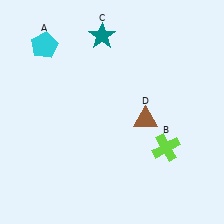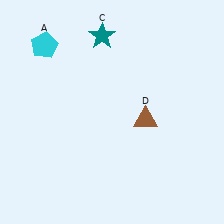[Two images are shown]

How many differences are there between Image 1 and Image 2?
There is 1 difference between the two images.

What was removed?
The lime cross (B) was removed in Image 2.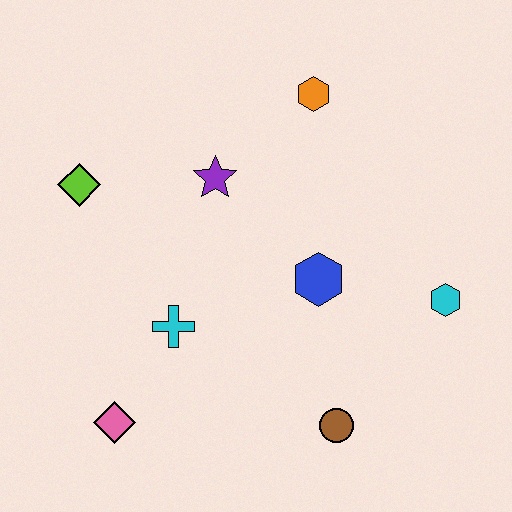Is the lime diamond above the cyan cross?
Yes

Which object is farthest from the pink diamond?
The orange hexagon is farthest from the pink diamond.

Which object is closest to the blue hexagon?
The cyan hexagon is closest to the blue hexagon.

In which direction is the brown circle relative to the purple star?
The brown circle is below the purple star.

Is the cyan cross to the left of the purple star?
Yes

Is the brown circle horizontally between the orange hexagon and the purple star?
No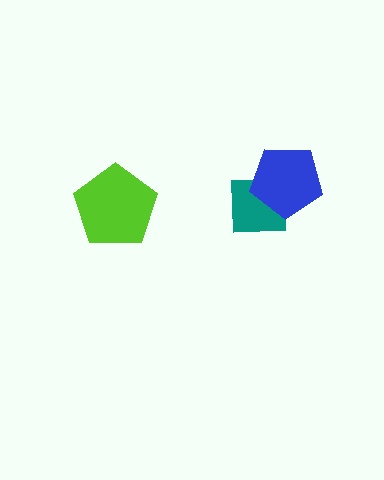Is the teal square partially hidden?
Yes, it is partially covered by another shape.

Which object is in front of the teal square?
The blue pentagon is in front of the teal square.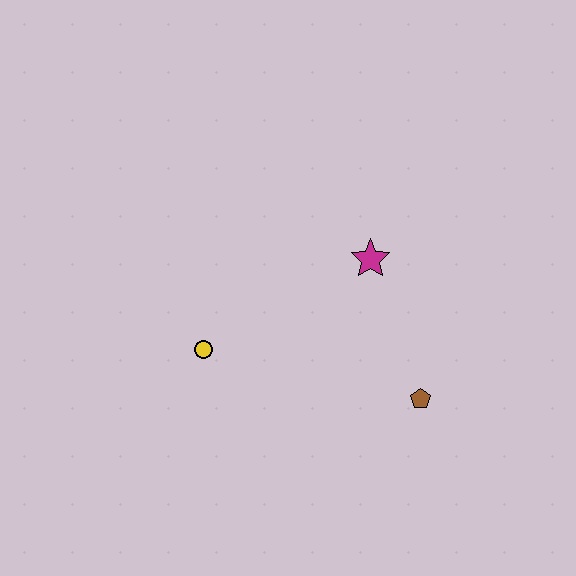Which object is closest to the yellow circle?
The magenta star is closest to the yellow circle.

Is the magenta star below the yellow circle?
No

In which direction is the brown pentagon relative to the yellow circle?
The brown pentagon is to the right of the yellow circle.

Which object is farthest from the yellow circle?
The brown pentagon is farthest from the yellow circle.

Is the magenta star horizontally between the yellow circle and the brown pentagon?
Yes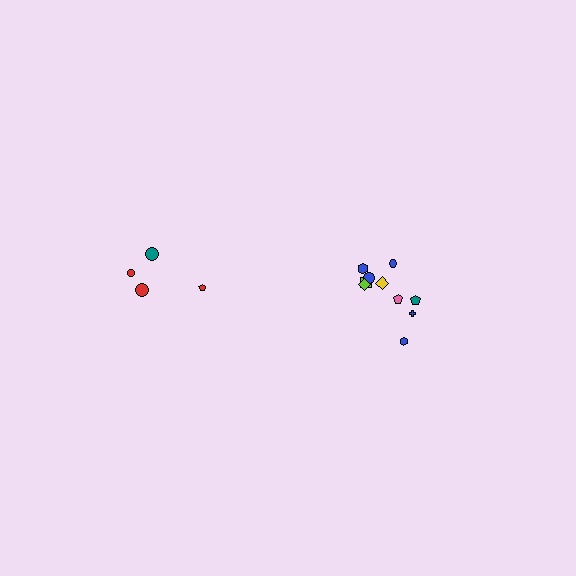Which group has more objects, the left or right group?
The right group.